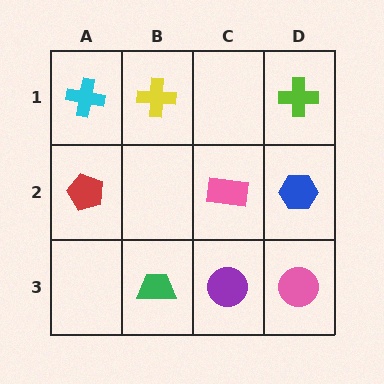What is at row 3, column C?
A purple circle.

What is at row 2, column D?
A blue hexagon.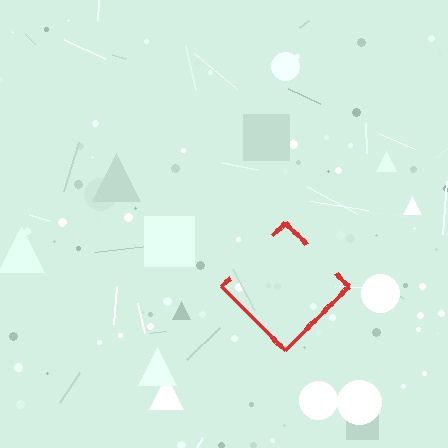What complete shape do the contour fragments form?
The contour fragments form a diamond.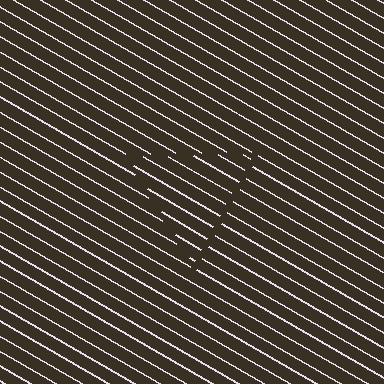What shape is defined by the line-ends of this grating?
An illusory triangle. The interior of the shape contains the same grating, shifted by half a period — the contour is defined by the phase discontinuity where line-ends from the inner and outer gratings abut.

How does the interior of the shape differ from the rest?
The interior of the shape contains the same grating, shifted by half a period — the contour is defined by the phase discontinuity where line-ends from the inner and outer gratings abut.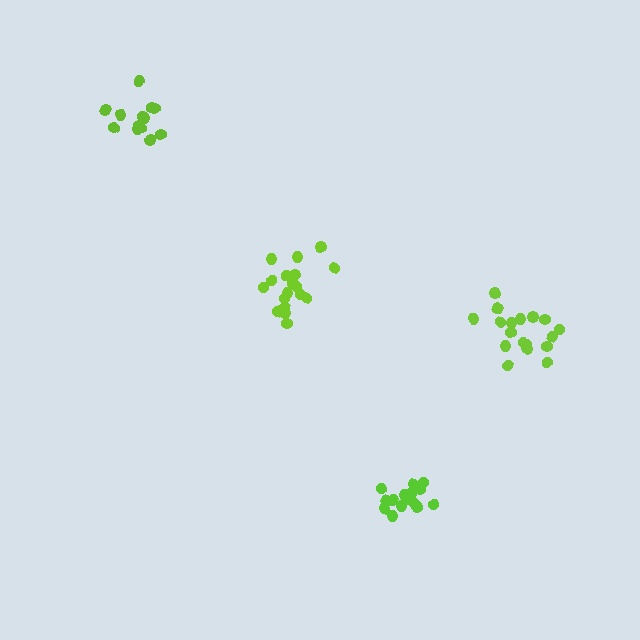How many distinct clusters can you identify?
There are 4 distinct clusters.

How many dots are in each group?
Group 1: 18 dots, Group 2: 14 dots, Group 3: 15 dots, Group 4: 18 dots (65 total).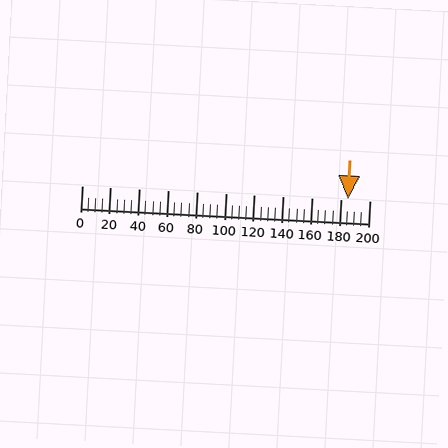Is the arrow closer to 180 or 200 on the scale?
The arrow is closer to 180.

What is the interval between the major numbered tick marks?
The major tick marks are spaced 20 units apart.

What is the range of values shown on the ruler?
The ruler shows values from 0 to 200.